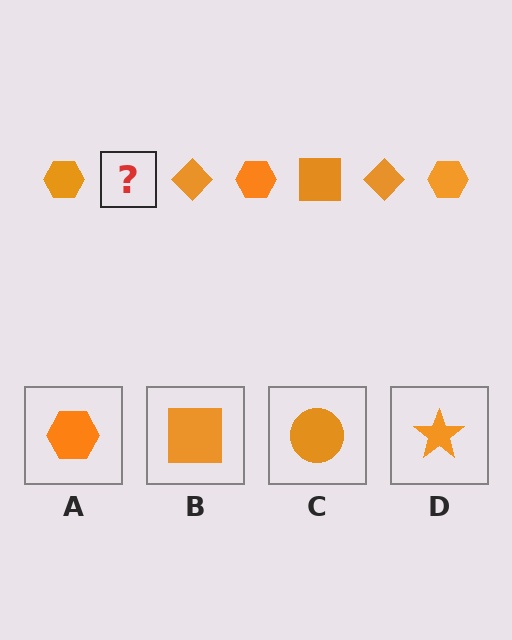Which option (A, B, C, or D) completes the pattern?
B.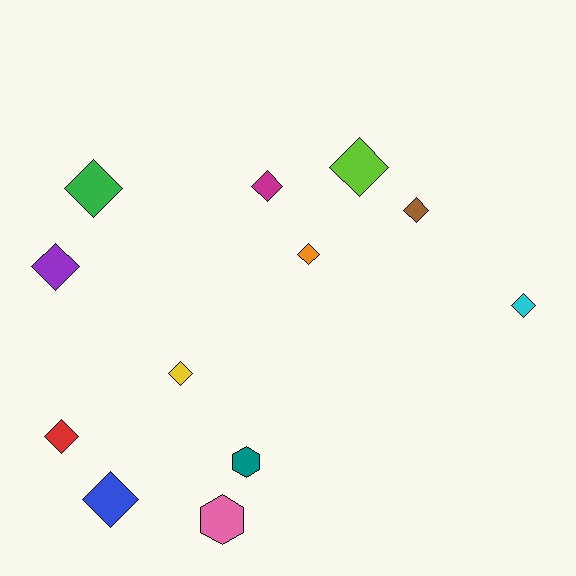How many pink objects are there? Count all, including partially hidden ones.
There is 1 pink object.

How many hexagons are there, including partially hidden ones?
There are 2 hexagons.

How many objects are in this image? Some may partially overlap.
There are 12 objects.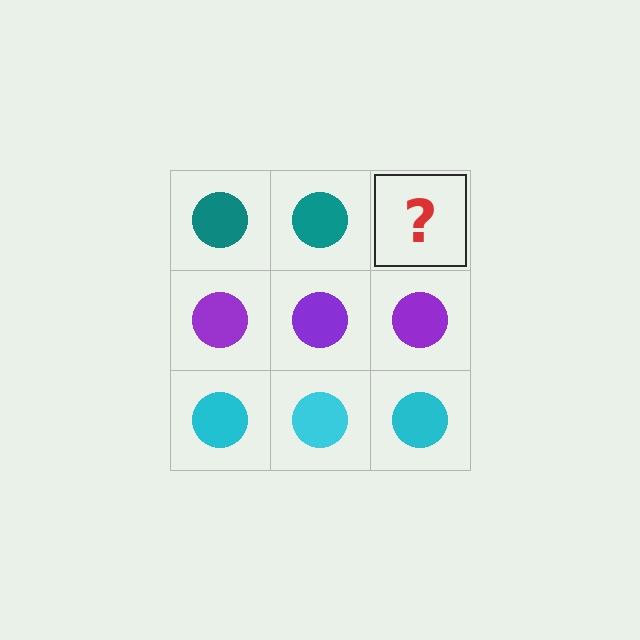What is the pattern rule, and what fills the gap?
The rule is that each row has a consistent color. The gap should be filled with a teal circle.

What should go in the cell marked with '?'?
The missing cell should contain a teal circle.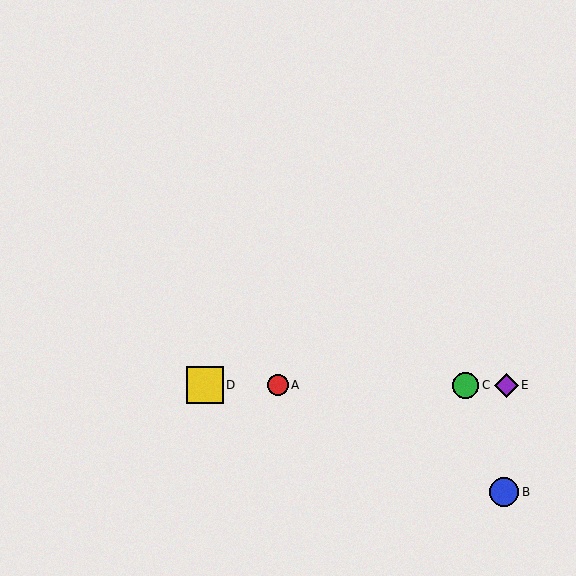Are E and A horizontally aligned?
Yes, both are at y≈385.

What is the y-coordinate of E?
Object E is at y≈385.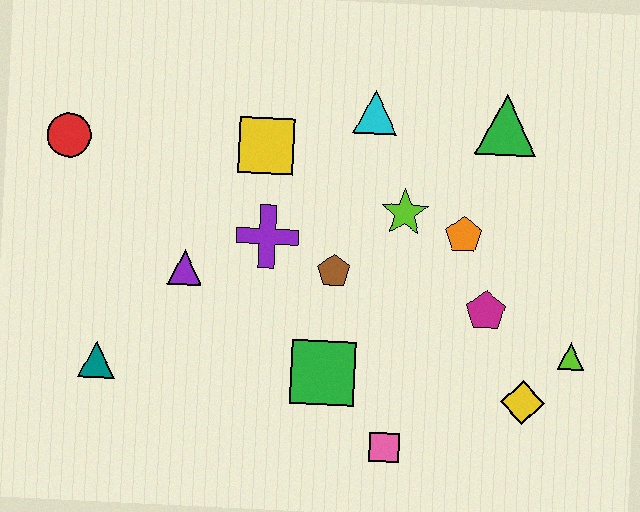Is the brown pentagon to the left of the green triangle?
Yes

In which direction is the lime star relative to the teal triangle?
The lime star is to the right of the teal triangle.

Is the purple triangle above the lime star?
No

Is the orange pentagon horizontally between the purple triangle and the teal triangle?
No